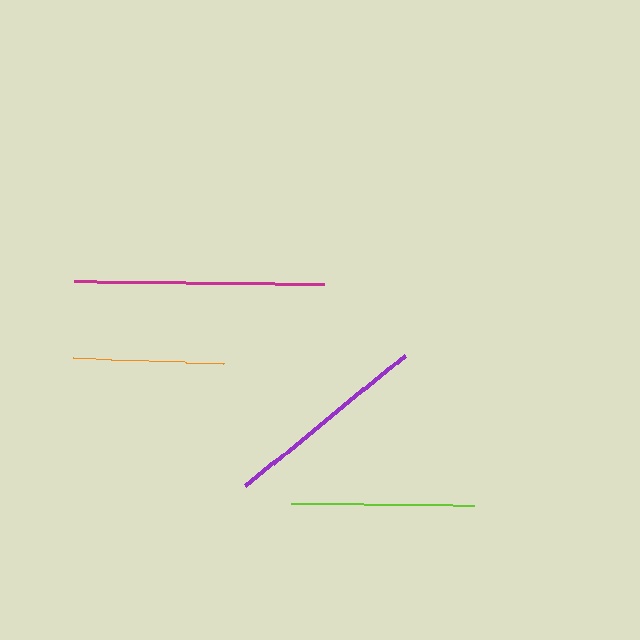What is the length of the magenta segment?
The magenta segment is approximately 250 pixels long.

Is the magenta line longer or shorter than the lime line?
The magenta line is longer than the lime line.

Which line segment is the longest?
The magenta line is the longest at approximately 250 pixels.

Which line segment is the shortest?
The orange line is the shortest at approximately 152 pixels.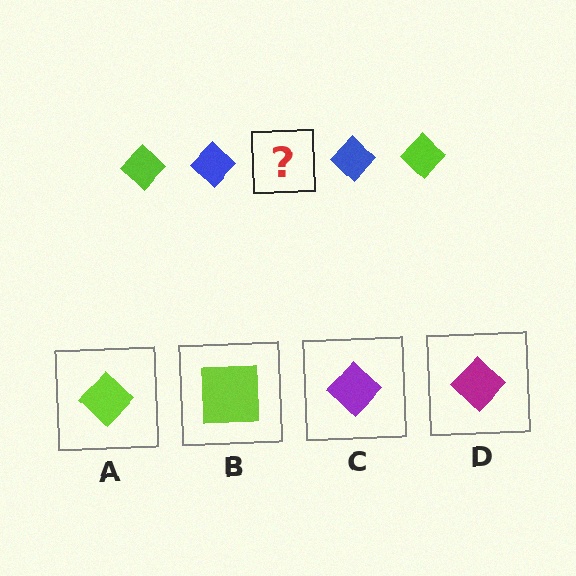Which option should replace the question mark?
Option A.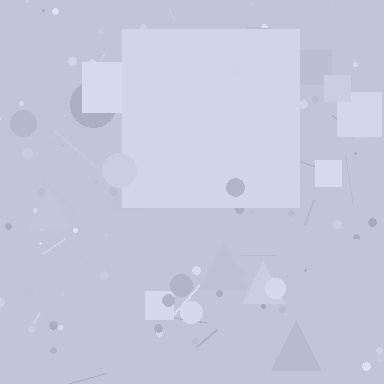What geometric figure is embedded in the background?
A square is embedded in the background.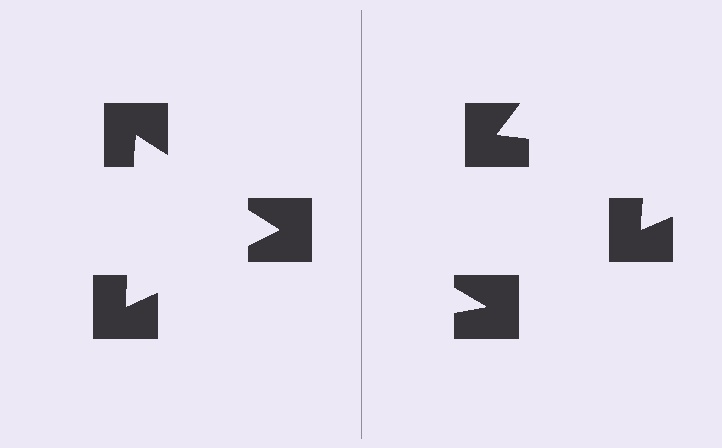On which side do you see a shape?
An illusory triangle appears on the left side. On the right side the wedge cuts are rotated, so no coherent shape forms.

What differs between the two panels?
The notched squares are positioned identically on both sides; only the wedge orientations differ. On the left they align to a triangle; on the right they are misaligned.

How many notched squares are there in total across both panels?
6 — 3 on each side.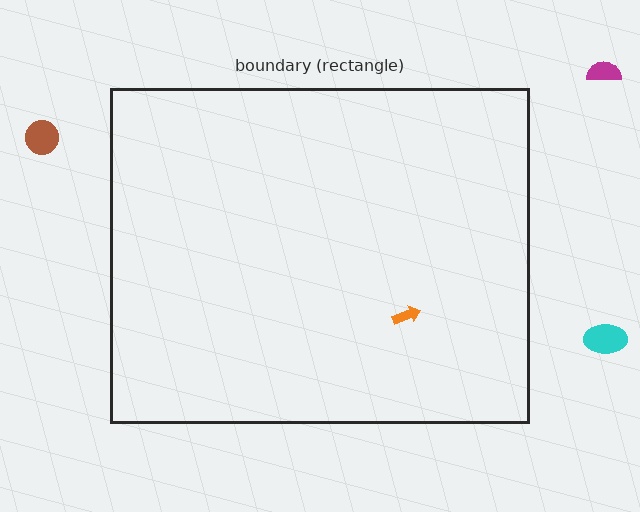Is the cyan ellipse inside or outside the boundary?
Outside.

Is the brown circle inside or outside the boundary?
Outside.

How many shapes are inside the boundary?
1 inside, 3 outside.